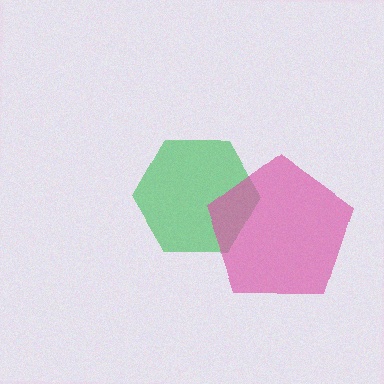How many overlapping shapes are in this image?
There are 2 overlapping shapes in the image.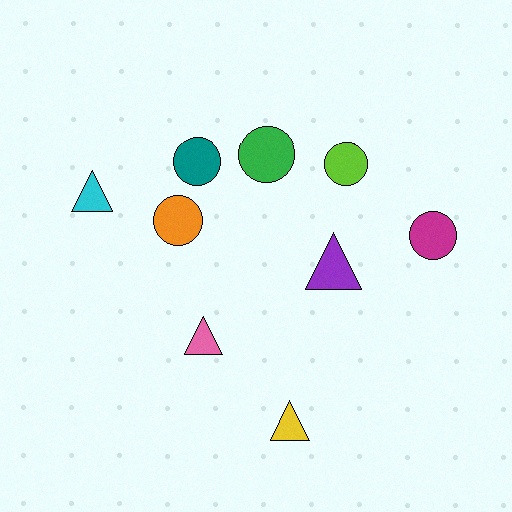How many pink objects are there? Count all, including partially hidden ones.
There is 1 pink object.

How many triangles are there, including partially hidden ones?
There are 4 triangles.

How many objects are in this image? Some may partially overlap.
There are 9 objects.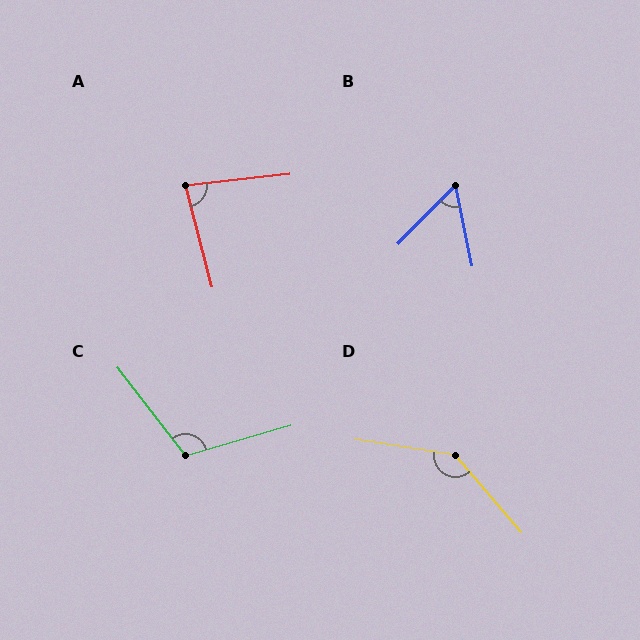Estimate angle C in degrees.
Approximately 111 degrees.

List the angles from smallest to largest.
B (56°), A (82°), C (111°), D (140°).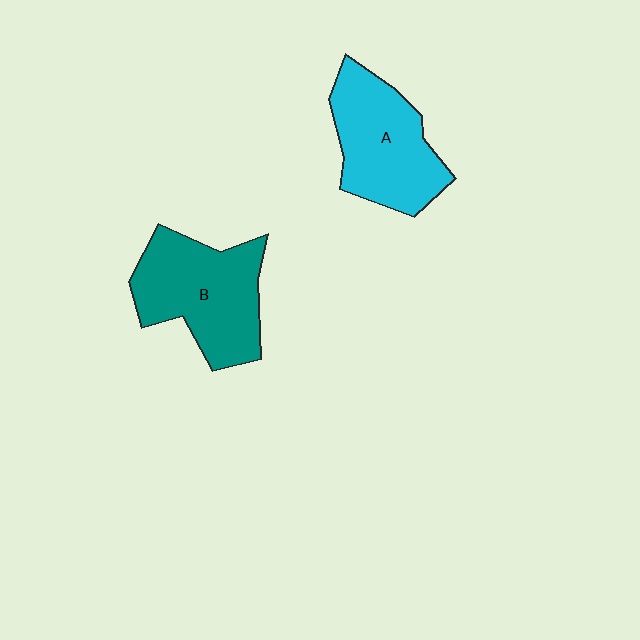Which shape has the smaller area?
Shape A (cyan).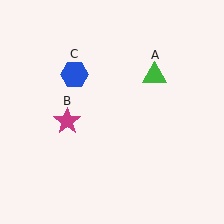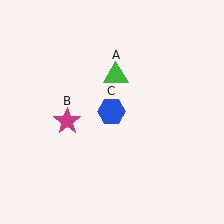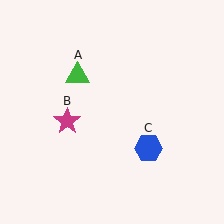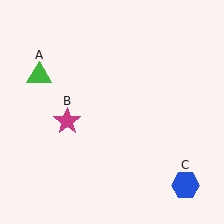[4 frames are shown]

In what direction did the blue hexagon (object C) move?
The blue hexagon (object C) moved down and to the right.